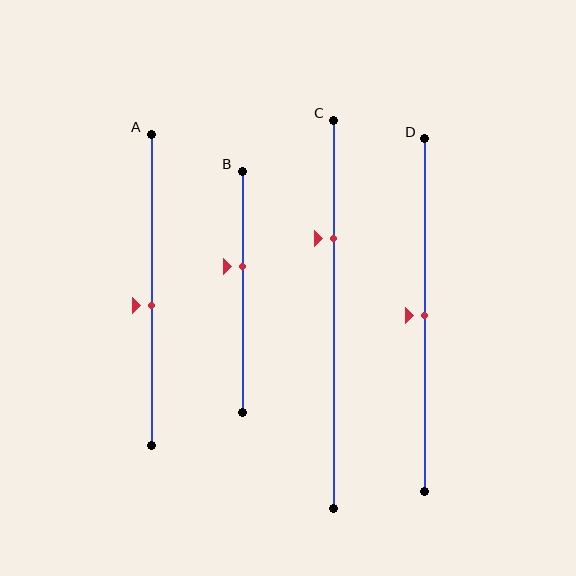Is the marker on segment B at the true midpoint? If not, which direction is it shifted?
No, the marker on segment B is shifted upward by about 11% of the segment length.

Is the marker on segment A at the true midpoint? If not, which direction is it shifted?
No, the marker on segment A is shifted downward by about 5% of the segment length.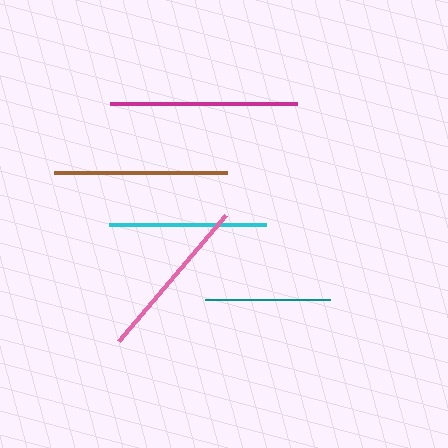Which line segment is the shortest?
The teal line is the shortest at approximately 125 pixels.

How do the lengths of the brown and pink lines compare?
The brown and pink lines are approximately the same length.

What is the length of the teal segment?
The teal segment is approximately 125 pixels long.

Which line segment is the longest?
The magenta line is the longest at approximately 187 pixels.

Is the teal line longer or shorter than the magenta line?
The magenta line is longer than the teal line.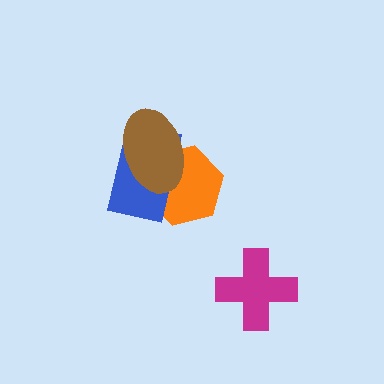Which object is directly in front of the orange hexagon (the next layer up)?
The blue rectangle is directly in front of the orange hexagon.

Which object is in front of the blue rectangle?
The brown ellipse is in front of the blue rectangle.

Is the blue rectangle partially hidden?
Yes, it is partially covered by another shape.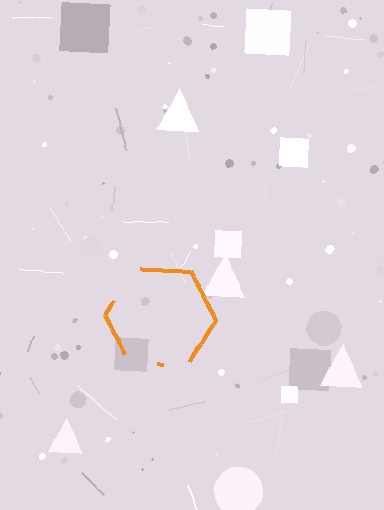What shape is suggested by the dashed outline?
The dashed outline suggests a hexagon.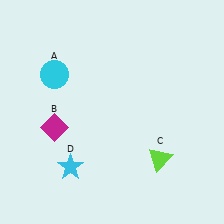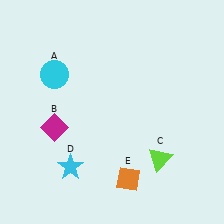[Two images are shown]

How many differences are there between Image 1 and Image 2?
There is 1 difference between the two images.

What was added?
An orange diamond (E) was added in Image 2.